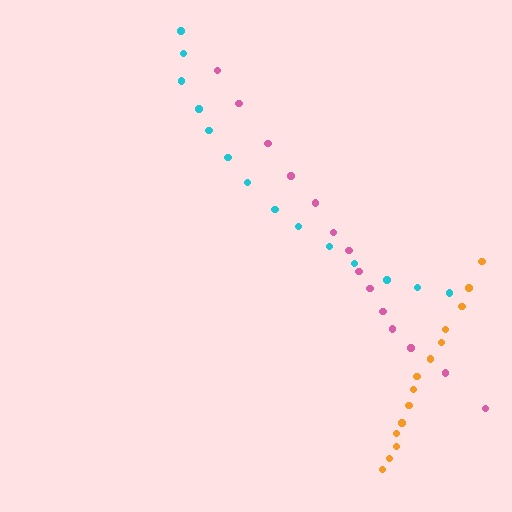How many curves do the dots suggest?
There are 3 distinct paths.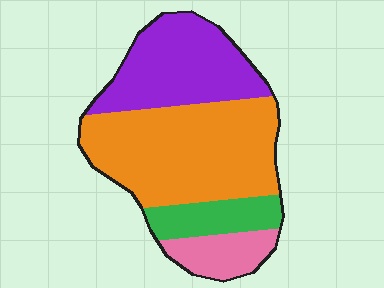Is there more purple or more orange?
Orange.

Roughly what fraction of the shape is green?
Green takes up about one eighth (1/8) of the shape.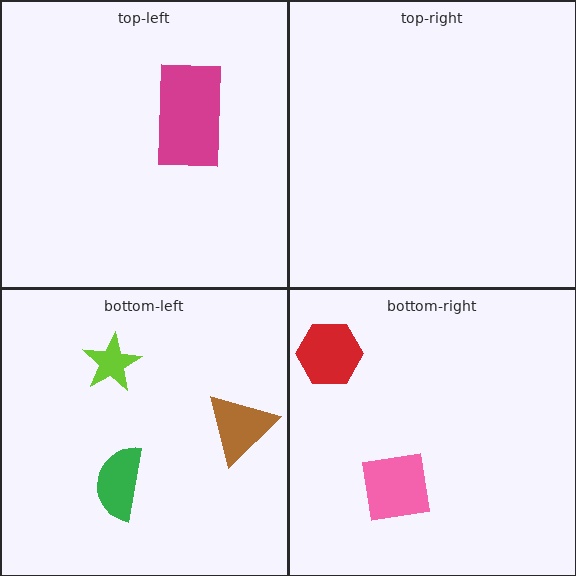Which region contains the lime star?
The bottom-left region.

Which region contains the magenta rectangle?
The top-left region.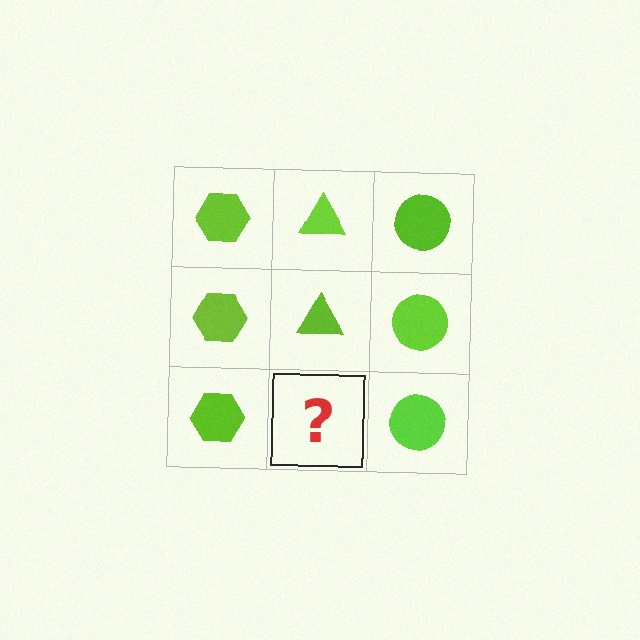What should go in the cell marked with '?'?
The missing cell should contain a lime triangle.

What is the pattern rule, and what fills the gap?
The rule is that each column has a consistent shape. The gap should be filled with a lime triangle.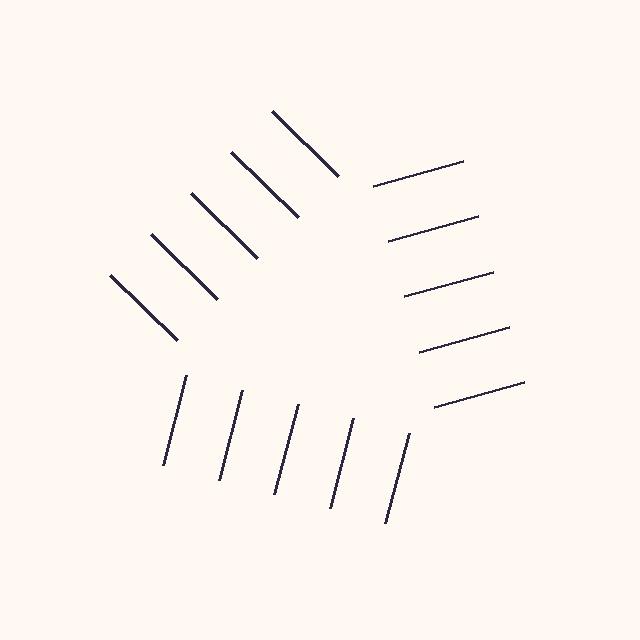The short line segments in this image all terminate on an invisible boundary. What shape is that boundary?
An illusory triangle — the line segments terminate on its edges but no continuous stroke is drawn.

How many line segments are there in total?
15 — 5 along each of the 3 edges.